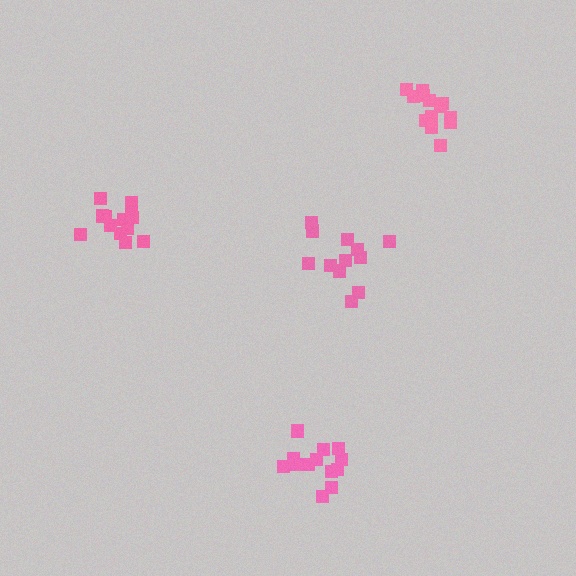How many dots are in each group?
Group 1: 13 dots, Group 2: 13 dots, Group 3: 12 dots, Group 4: 13 dots (51 total).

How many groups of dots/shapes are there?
There are 4 groups.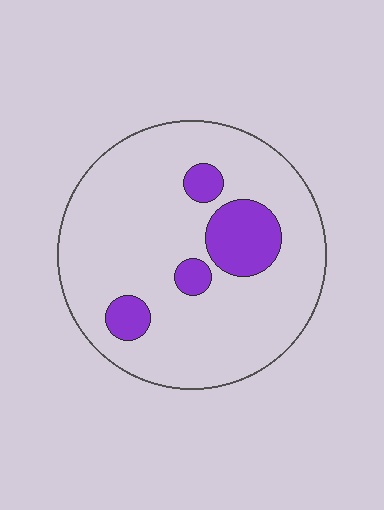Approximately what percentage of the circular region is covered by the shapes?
Approximately 15%.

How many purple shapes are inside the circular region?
4.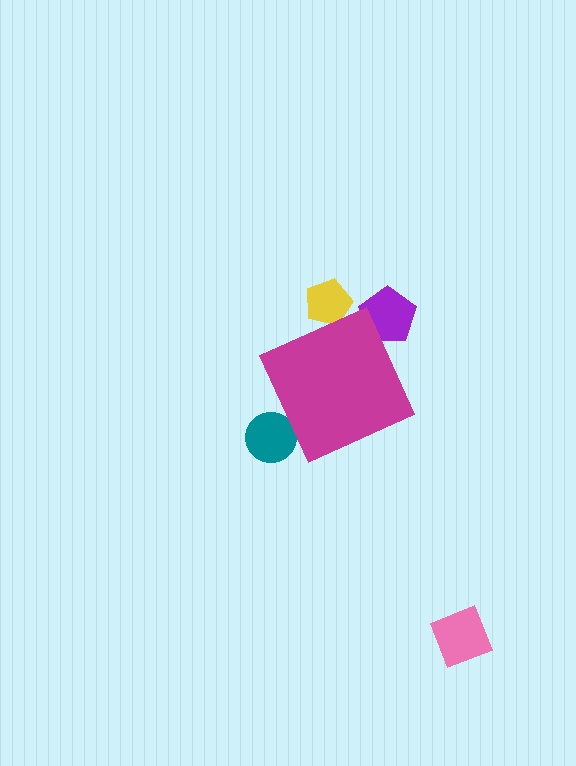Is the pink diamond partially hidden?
No, the pink diamond is fully visible.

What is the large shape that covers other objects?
A magenta diamond.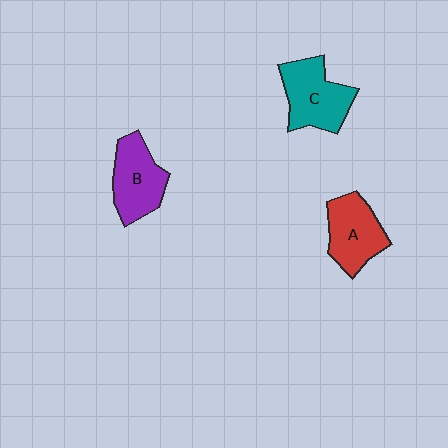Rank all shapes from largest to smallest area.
From largest to smallest: C (teal), B (purple), A (red).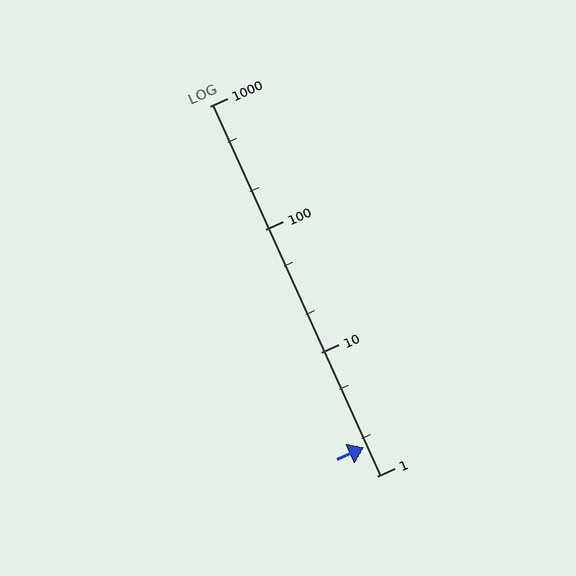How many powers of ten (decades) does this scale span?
The scale spans 3 decades, from 1 to 1000.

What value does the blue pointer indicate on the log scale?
The pointer indicates approximately 1.7.